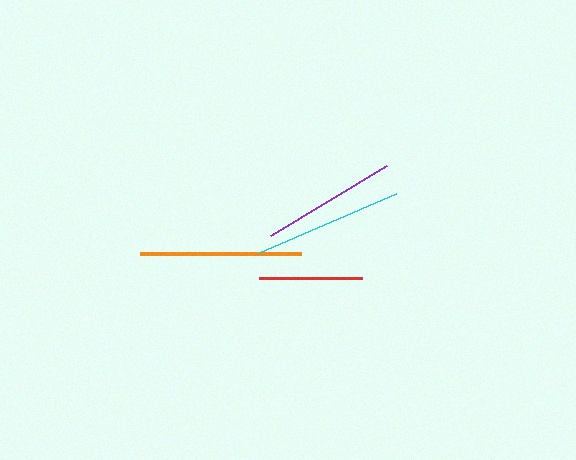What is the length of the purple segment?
The purple segment is approximately 136 pixels long.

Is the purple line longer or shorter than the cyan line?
The cyan line is longer than the purple line.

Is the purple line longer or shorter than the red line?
The purple line is longer than the red line.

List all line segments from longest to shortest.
From longest to shortest: orange, cyan, purple, red.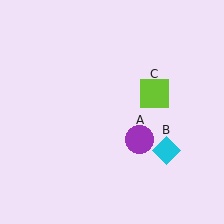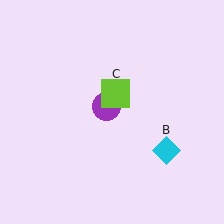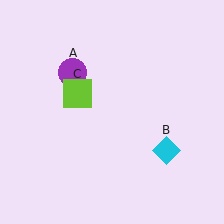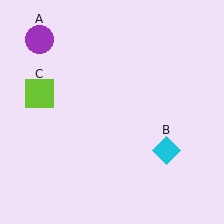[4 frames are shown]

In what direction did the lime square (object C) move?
The lime square (object C) moved left.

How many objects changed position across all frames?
2 objects changed position: purple circle (object A), lime square (object C).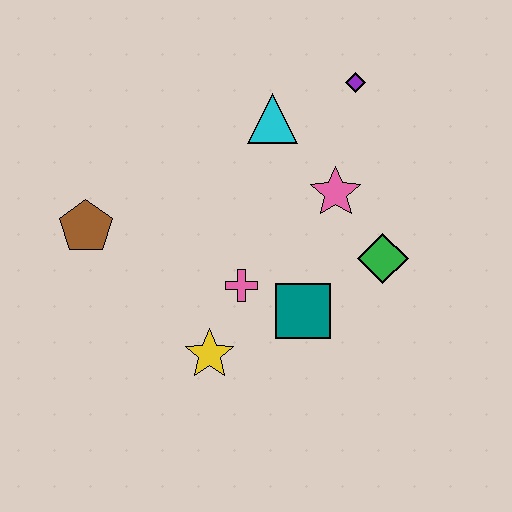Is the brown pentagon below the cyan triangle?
Yes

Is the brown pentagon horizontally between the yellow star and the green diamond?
No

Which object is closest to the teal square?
The pink cross is closest to the teal square.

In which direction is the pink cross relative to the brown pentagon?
The pink cross is to the right of the brown pentagon.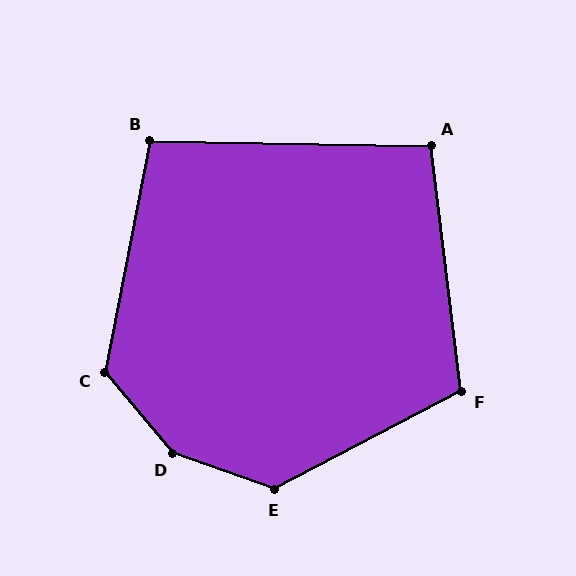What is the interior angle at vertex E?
Approximately 133 degrees (obtuse).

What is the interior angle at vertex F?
Approximately 111 degrees (obtuse).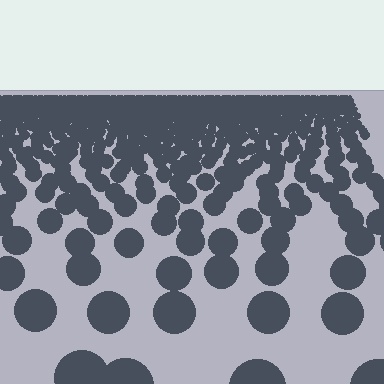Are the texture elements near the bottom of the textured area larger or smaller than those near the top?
Larger. Near the bottom, elements are closer to the viewer and appear at a bigger on-screen size.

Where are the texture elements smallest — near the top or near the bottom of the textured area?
Near the top.